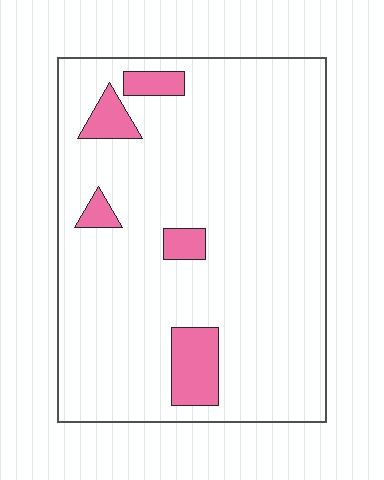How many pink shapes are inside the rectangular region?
5.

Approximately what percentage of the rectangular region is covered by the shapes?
Approximately 10%.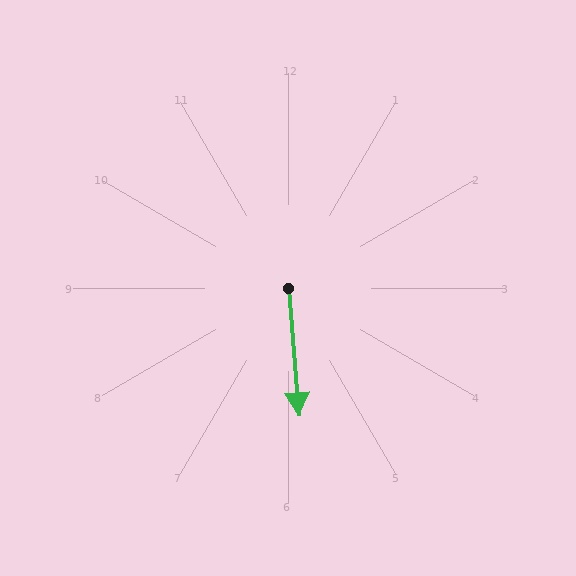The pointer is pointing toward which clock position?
Roughly 6 o'clock.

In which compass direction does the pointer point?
South.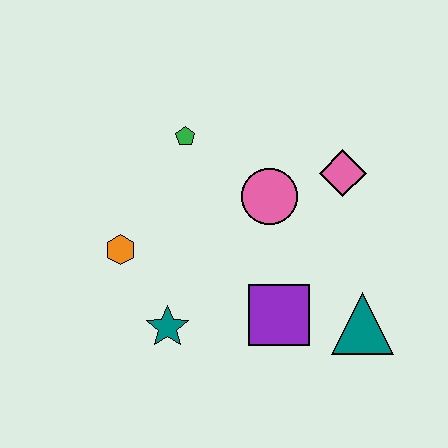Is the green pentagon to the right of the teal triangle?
No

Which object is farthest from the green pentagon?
The teal triangle is farthest from the green pentagon.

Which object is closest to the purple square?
The teal triangle is closest to the purple square.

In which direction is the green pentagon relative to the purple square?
The green pentagon is above the purple square.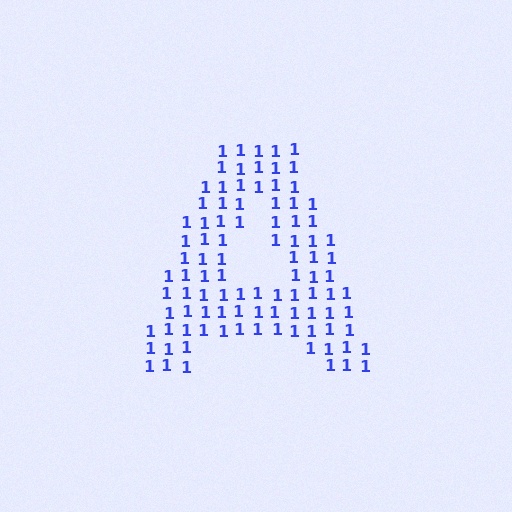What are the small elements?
The small elements are digit 1's.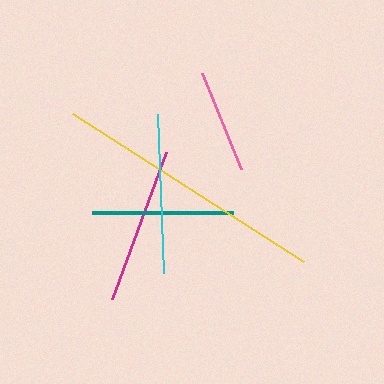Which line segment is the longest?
The yellow line is the longest at approximately 275 pixels.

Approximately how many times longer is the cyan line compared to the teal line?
The cyan line is approximately 1.1 times the length of the teal line.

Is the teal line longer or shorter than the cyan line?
The cyan line is longer than the teal line.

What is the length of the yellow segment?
The yellow segment is approximately 275 pixels long.